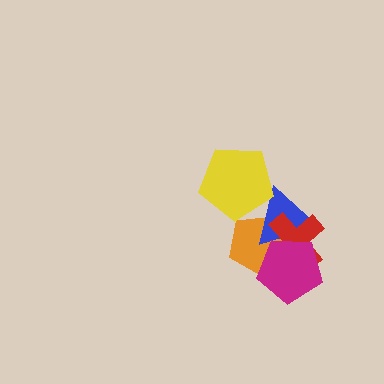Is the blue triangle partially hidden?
Yes, it is partially covered by another shape.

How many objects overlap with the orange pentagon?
3 objects overlap with the orange pentagon.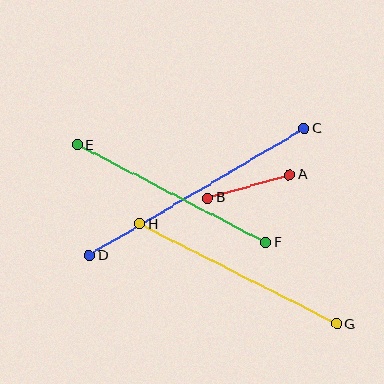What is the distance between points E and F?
The distance is approximately 213 pixels.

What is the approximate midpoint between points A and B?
The midpoint is at approximately (249, 186) pixels.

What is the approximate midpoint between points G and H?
The midpoint is at approximately (238, 274) pixels.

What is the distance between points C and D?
The distance is approximately 249 pixels.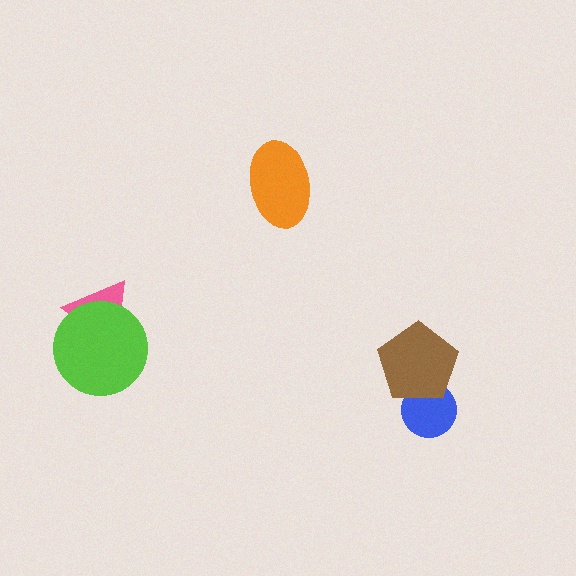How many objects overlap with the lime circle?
1 object overlaps with the lime circle.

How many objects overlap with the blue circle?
1 object overlaps with the blue circle.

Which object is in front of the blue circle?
The brown pentagon is in front of the blue circle.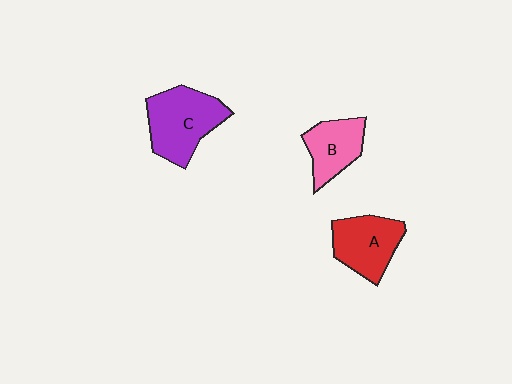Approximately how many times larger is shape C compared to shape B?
Approximately 1.5 times.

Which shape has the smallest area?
Shape B (pink).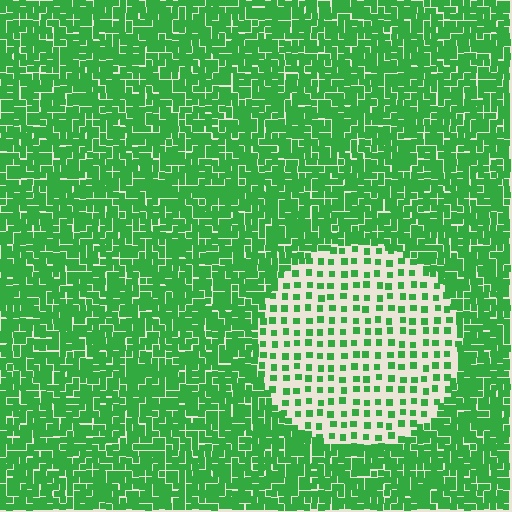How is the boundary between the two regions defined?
The boundary is defined by a change in element density (approximately 3.1x ratio). All elements are the same color, size, and shape.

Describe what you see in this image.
The image contains small green elements arranged at two different densities. A circle-shaped region is visible where the elements are less densely packed than the surrounding area.